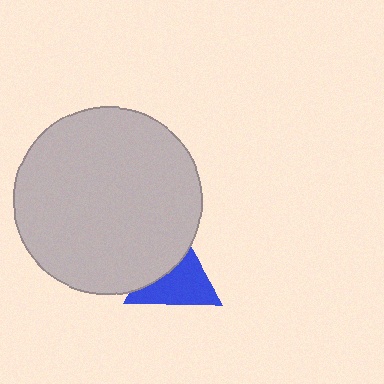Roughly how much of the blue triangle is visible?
About half of it is visible (roughly 61%).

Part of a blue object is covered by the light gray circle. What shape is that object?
It is a triangle.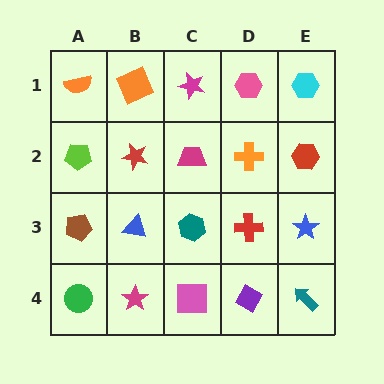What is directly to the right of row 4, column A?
A magenta star.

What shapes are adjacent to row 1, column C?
A magenta trapezoid (row 2, column C), an orange square (row 1, column B), a pink hexagon (row 1, column D).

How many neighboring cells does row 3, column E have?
3.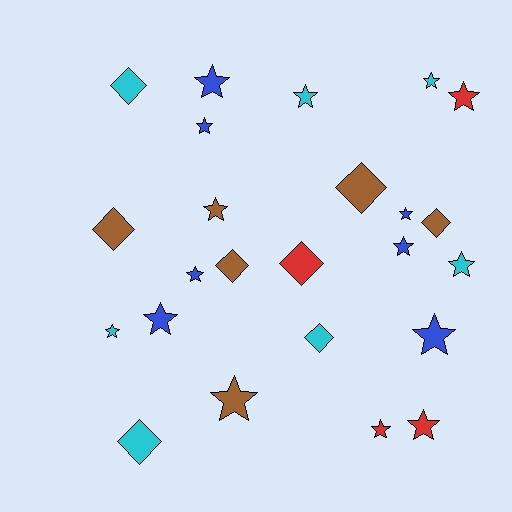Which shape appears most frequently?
Star, with 16 objects.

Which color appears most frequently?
Blue, with 7 objects.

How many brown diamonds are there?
There are 4 brown diamonds.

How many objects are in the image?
There are 24 objects.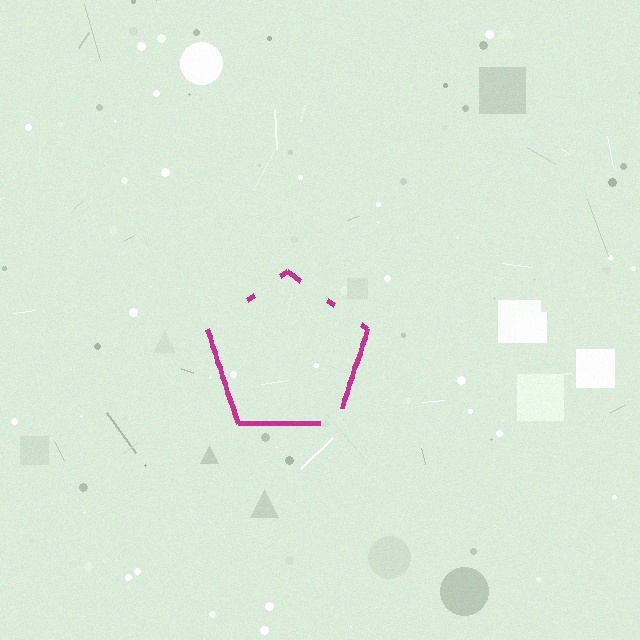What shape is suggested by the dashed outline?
The dashed outline suggests a pentagon.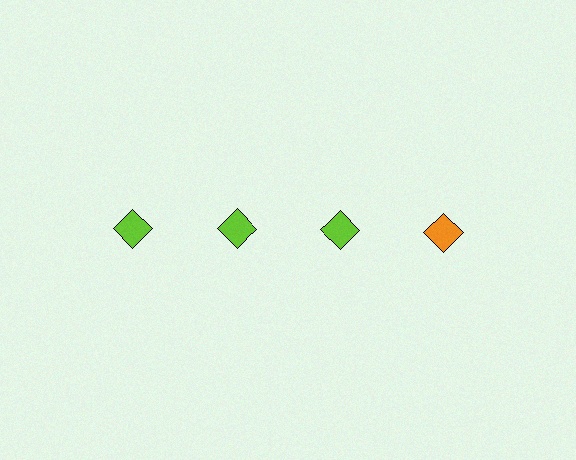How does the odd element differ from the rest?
It has a different color: orange instead of lime.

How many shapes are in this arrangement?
There are 4 shapes arranged in a grid pattern.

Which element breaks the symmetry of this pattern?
The orange diamond in the top row, second from right column breaks the symmetry. All other shapes are lime diamonds.